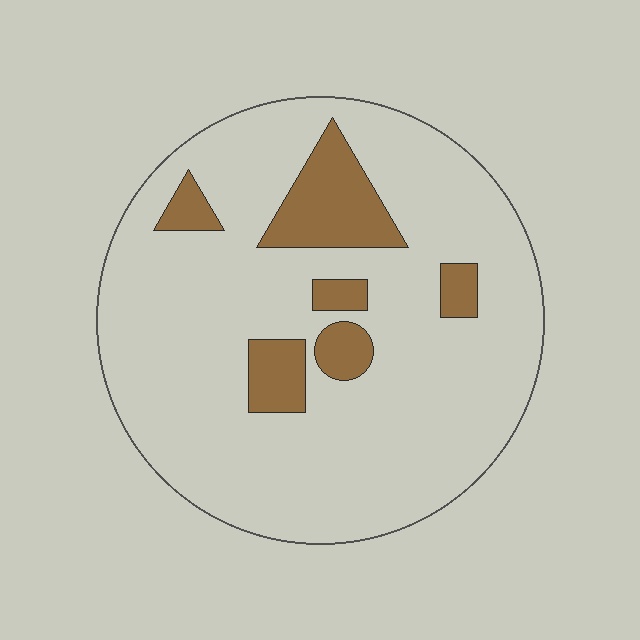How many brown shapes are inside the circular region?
6.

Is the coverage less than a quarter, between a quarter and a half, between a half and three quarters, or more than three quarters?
Less than a quarter.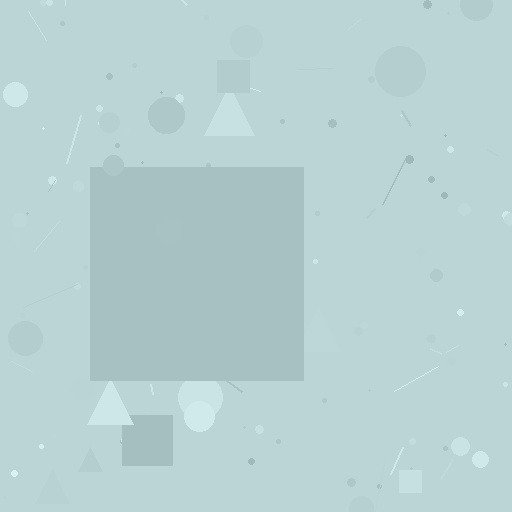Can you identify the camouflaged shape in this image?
The camouflaged shape is a square.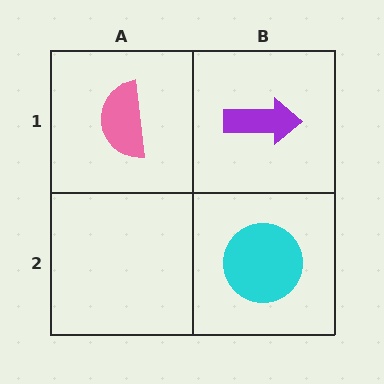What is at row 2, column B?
A cyan circle.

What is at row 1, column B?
A purple arrow.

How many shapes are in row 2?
1 shape.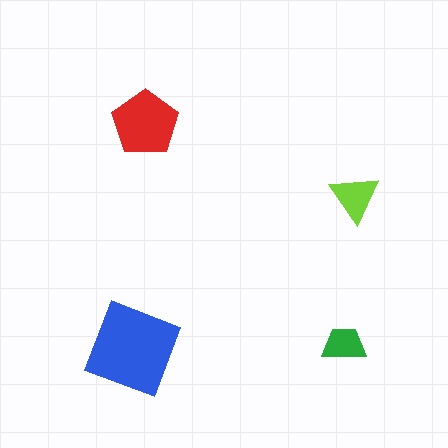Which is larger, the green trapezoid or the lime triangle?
The lime triangle.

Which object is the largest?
The blue square.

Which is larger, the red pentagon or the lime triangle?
The red pentagon.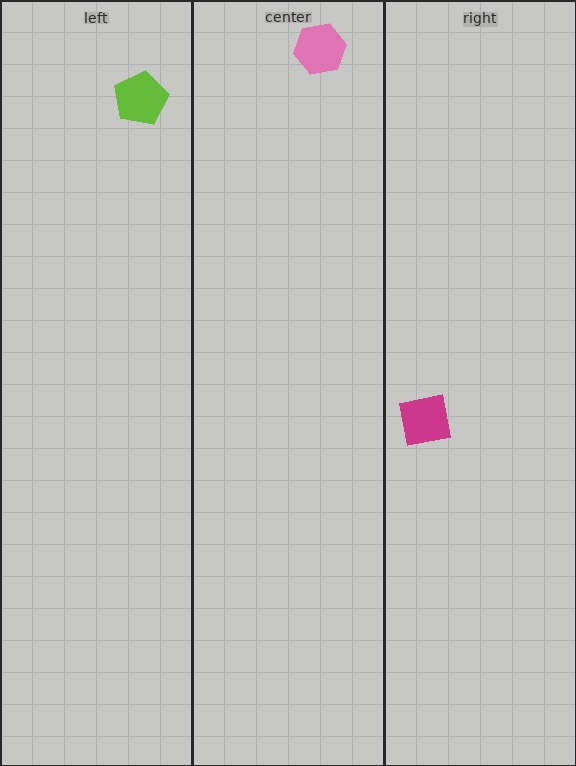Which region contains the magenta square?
The right region.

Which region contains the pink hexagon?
The center region.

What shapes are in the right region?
The magenta square.